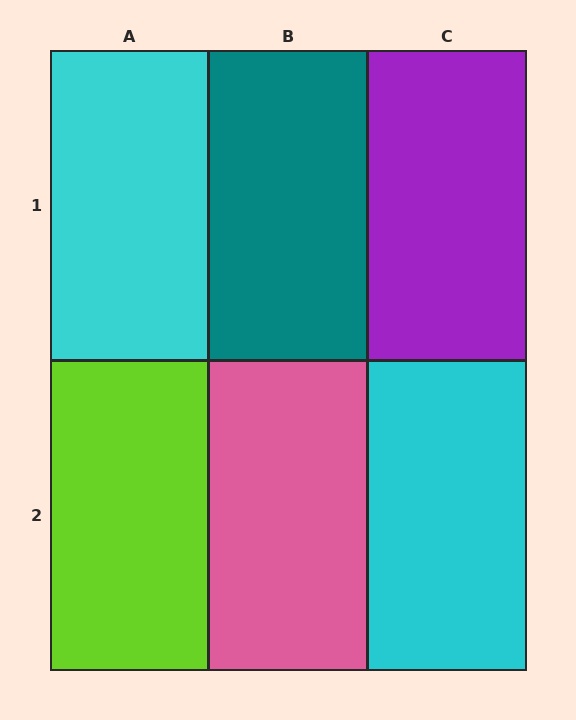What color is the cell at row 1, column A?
Cyan.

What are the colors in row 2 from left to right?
Lime, pink, cyan.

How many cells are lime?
1 cell is lime.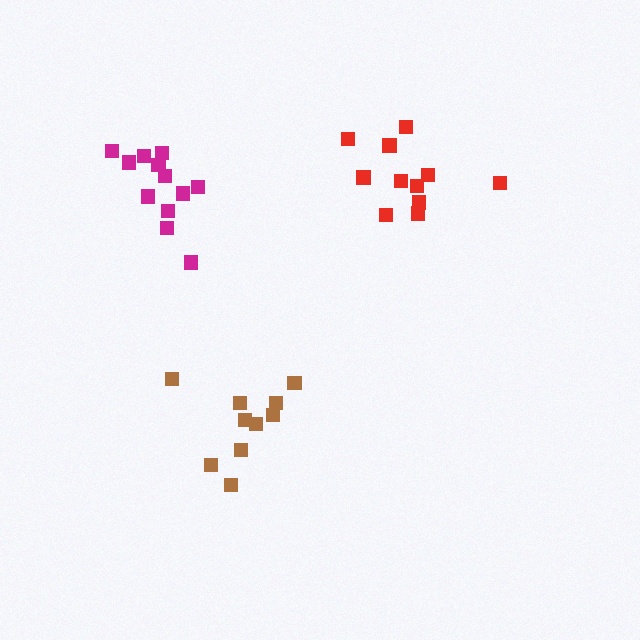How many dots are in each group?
Group 1: 11 dots, Group 2: 12 dots, Group 3: 10 dots (33 total).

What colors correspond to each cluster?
The clusters are colored: red, magenta, brown.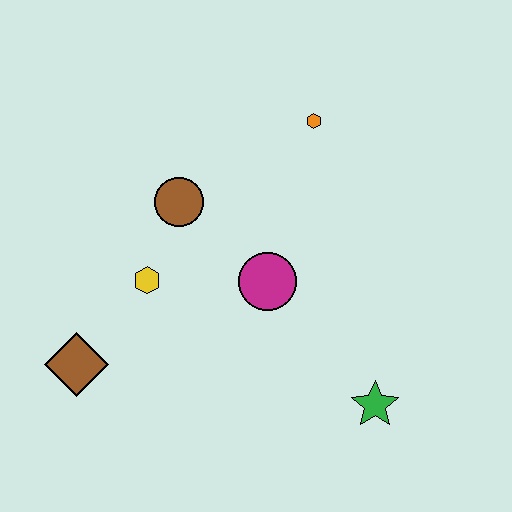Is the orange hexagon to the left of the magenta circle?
No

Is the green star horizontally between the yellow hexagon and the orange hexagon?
No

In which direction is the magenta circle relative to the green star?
The magenta circle is above the green star.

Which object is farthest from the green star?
The brown diamond is farthest from the green star.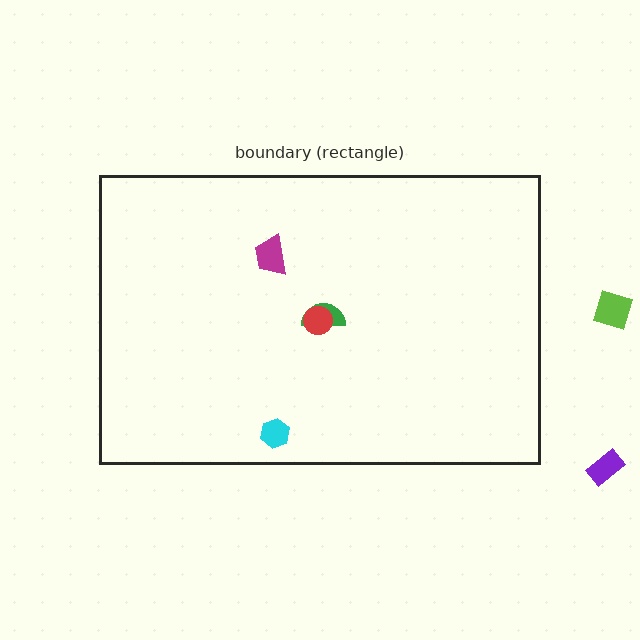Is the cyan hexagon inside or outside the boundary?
Inside.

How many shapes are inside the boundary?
4 inside, 2 outside.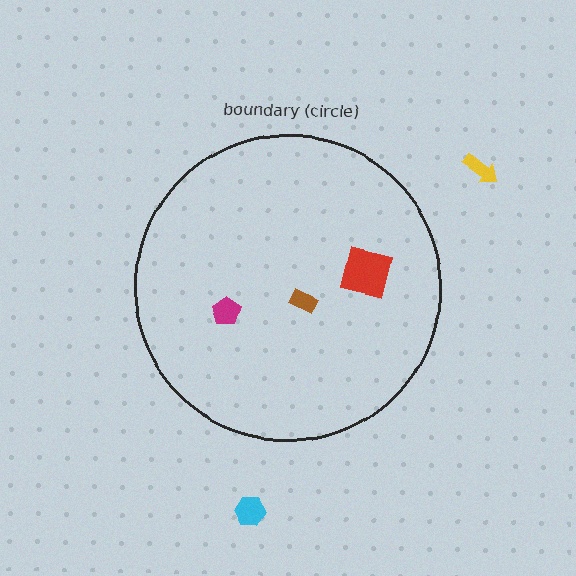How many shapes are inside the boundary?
3 inside, 2 outside.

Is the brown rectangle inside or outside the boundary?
Inside.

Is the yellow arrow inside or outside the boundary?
Outside.